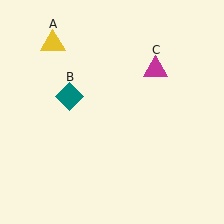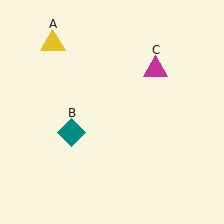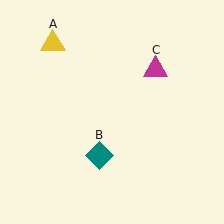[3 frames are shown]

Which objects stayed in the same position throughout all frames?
Yellow triangle (object A) and magenta triangle (object C) remained stationary.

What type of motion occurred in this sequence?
The teal diamond (object B) rotated counterclockwise around the center of the scene.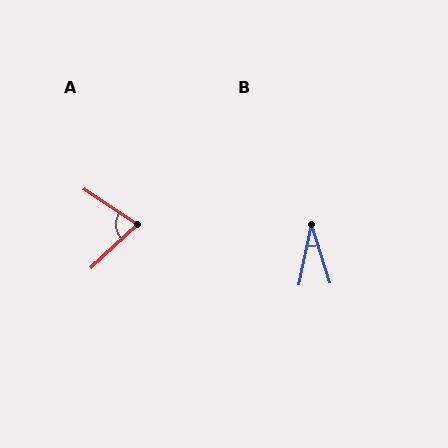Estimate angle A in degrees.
Approximately 77 degrees.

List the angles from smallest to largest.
B (29°), A (77°).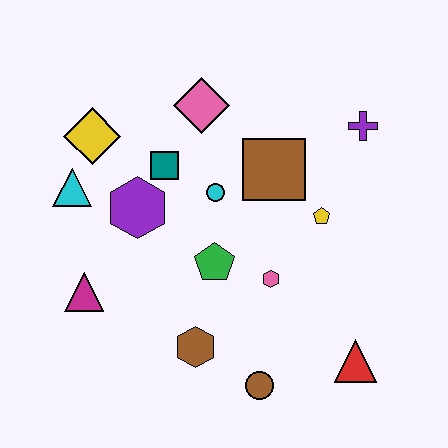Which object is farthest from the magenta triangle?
The purple cross is farthest from the magenta triangle.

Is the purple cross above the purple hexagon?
Yes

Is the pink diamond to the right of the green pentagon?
No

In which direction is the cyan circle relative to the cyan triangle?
The cyan circle is to the right of the cyan triangle.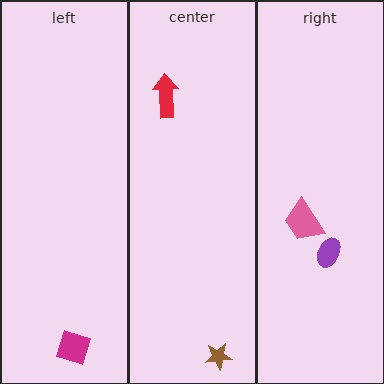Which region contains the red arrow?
The center region.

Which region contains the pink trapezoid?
The right region.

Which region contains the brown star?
The center region.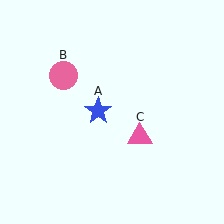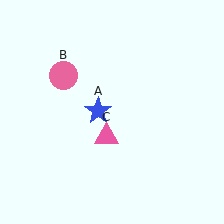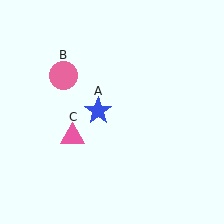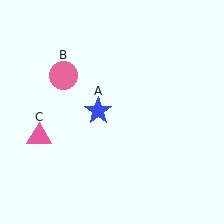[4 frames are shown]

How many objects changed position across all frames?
1 object changed position: pink triangle (object C).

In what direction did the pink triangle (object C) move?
The pink triangle (object C) moved left.